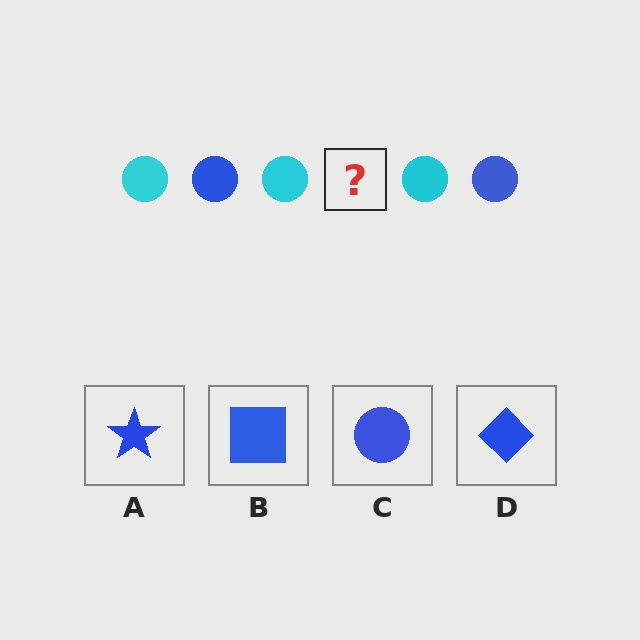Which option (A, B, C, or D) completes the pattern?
C.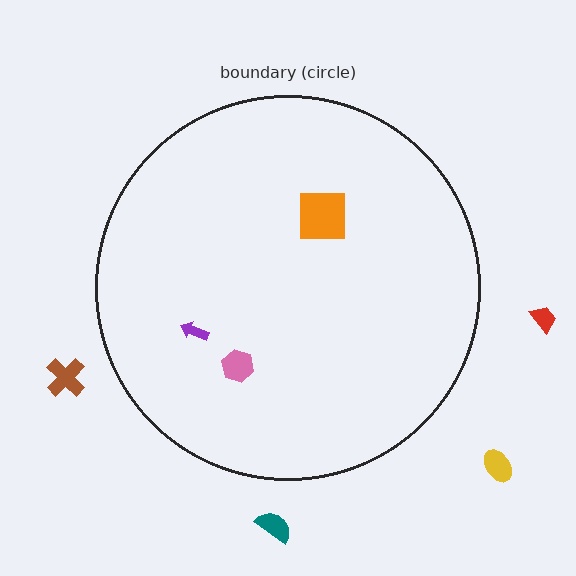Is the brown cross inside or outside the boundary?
Outside.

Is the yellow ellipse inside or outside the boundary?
Outside.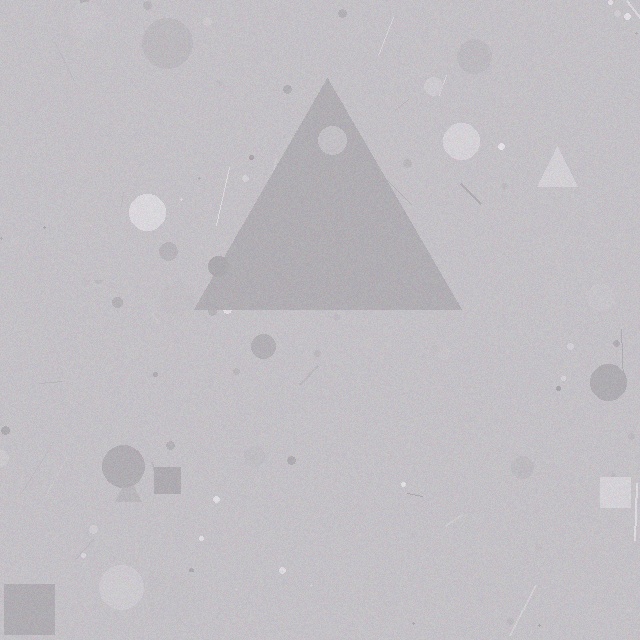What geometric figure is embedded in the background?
A triangle is embedded in the background.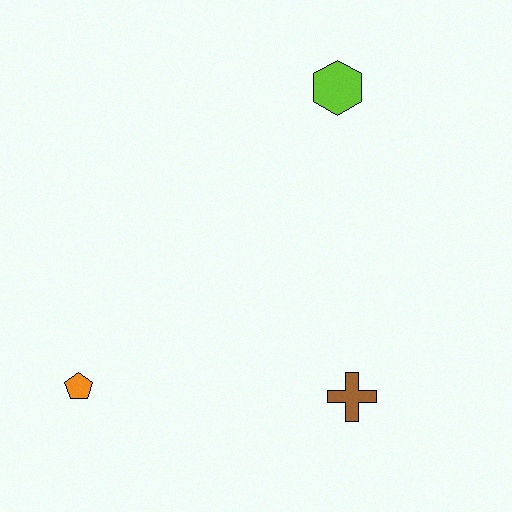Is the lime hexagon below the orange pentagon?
No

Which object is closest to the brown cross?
The orange pentagon is closest to the brown cross.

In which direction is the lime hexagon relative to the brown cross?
The lime hexagon is above the brown cross.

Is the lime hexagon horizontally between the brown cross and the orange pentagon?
Yes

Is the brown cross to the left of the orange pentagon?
No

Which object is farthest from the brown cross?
The lime hexagon is farthest from the brown cross.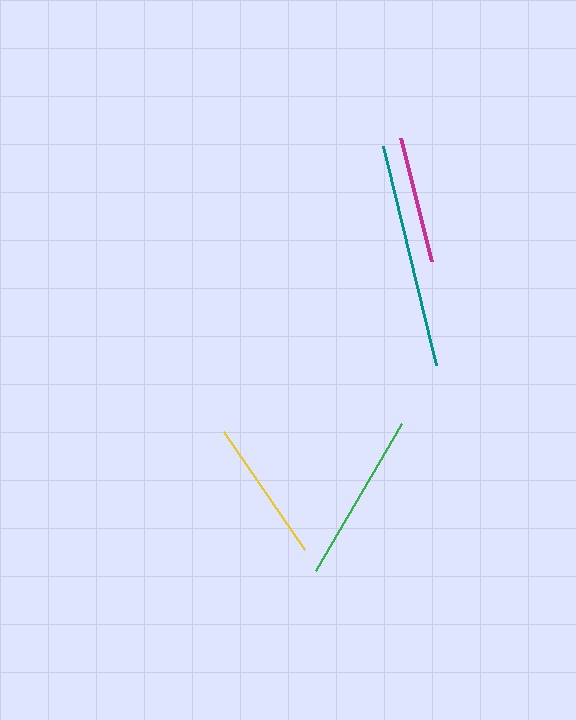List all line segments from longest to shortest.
From longest to shortest: teal, green, yellow, magenta.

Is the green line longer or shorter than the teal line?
The teal line is longer than the green line.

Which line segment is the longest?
The teal line is the longest at approximately 225 pixels.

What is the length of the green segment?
The green segment is approximately 170 pixels long.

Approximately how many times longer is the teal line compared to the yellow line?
The teal line is approximately 1.6 times the length of the yellow line.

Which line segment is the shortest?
The magenta line is the shortest at approximately 127 pixels.